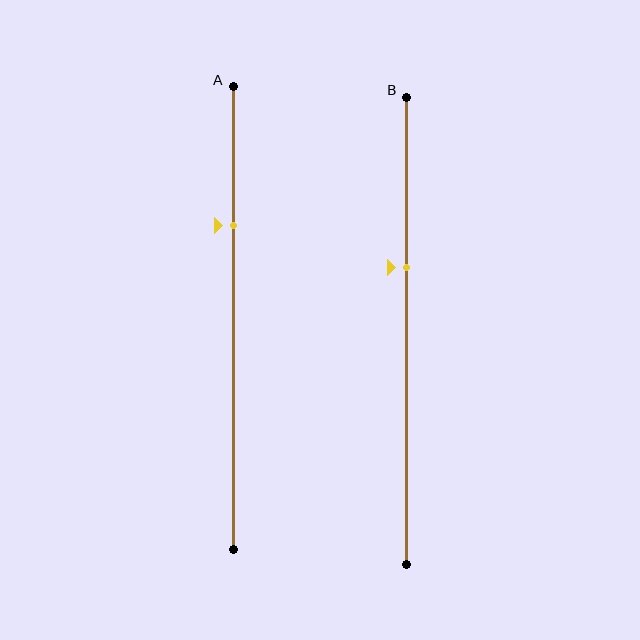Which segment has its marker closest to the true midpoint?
Segment B has its marker closest to the true midpoint.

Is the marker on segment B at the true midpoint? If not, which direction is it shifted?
No, the marker on segment B is shifted upward by about 14% of the segment length.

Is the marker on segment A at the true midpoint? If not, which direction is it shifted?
No, the marker on segment A is shifted upward by about 20% of the segment length.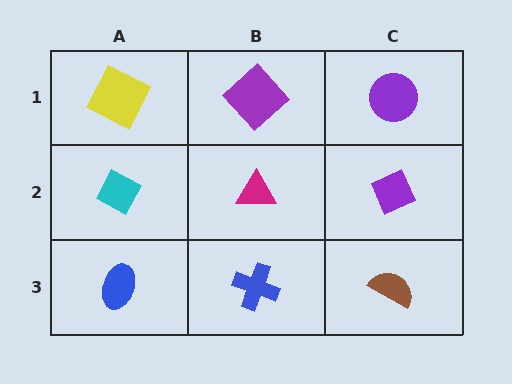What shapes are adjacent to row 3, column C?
A purple diamond (row 2, column C), a blue cross (row 3, column B).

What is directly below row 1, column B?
A magenta triangle.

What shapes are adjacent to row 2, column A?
A yellow square (row 1, column A), a blue ellipse (row 3, column A), a magenta triangle (row 2, column B).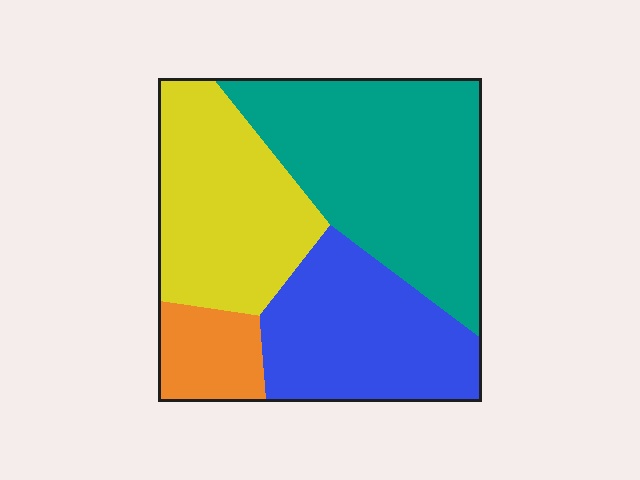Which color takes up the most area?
Teal, at roughly 40%.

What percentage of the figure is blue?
Blue covers roughly 25% of the figure.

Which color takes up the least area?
Orange, at roughly 10%.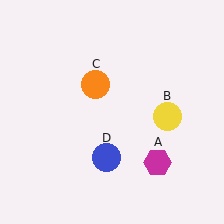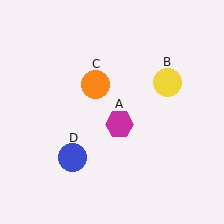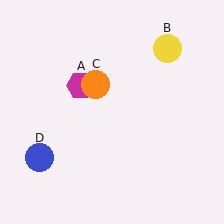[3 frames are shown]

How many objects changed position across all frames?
3 objects changed position: magenta hexagon (object A), yellow circle (object B), blue circle (object D).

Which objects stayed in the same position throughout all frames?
Orange circle (object C) remained stationary.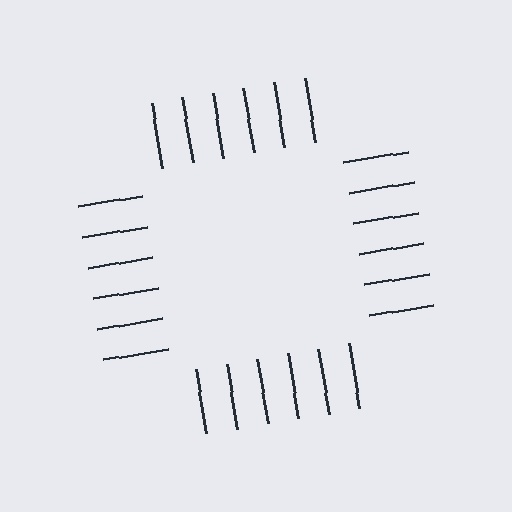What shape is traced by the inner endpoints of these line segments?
An illusory square — the line segments terminate on its edges but no continuous stroke is drawn.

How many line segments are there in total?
24 — 6 along each of the 4 edges.